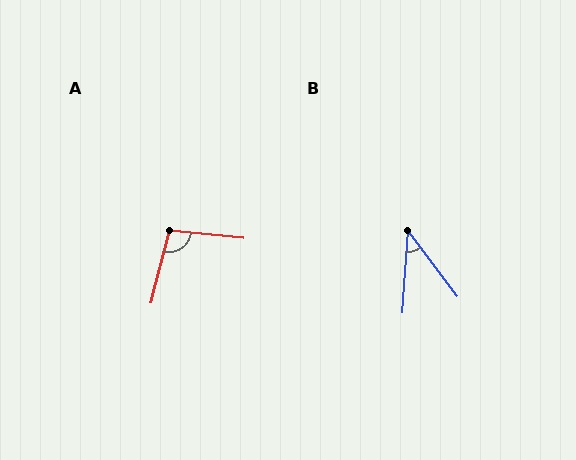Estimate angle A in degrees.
Approximately 99 degrees.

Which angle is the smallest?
B, at approximately 41 degrees.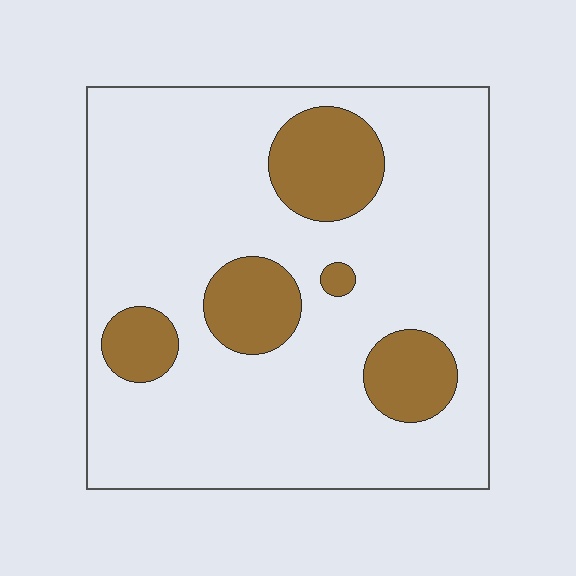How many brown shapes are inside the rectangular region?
5.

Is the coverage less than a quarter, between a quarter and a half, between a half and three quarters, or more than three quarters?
Less than a quarter.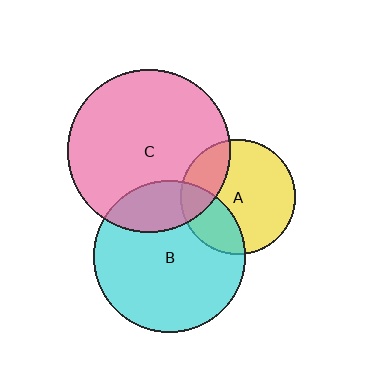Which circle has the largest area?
Circle C (pink).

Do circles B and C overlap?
Yes.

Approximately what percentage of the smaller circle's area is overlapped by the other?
Approximately 20%.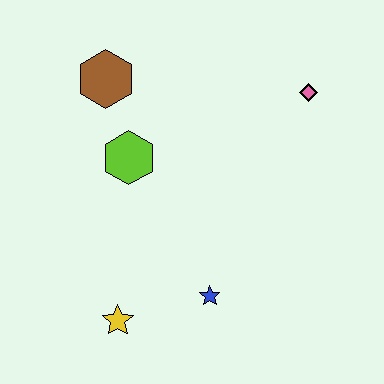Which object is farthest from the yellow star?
The pink diamond is farthest from the yellow star.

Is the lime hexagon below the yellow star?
No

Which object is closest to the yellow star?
The blue star is closest to the yellow star.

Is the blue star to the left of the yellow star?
No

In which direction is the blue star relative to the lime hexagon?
The blue star is below the lime hexagon.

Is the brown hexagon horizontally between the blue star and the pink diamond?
No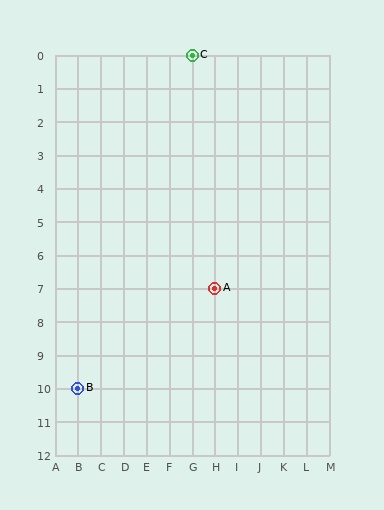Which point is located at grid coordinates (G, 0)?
Point C is at (G, 0).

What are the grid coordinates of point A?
Point A is at grid coordinates (H, 7).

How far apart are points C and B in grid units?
Points C and B are 5 columns and 10 rows apart (about 11.2 grid units diagonally).